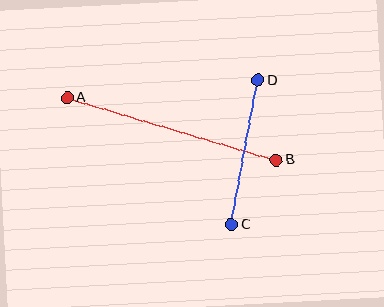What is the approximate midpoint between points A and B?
The midpoint is at approximately (171, 129) pixels.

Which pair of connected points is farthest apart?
Points A and B are farthest apart.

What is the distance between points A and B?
The distance is approximately 218 pixels.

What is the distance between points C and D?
The distance is approximately 147 pixels.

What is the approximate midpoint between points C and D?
The midpoint is at approximately (245, 153) pixels.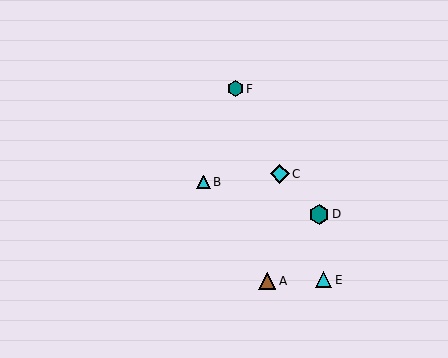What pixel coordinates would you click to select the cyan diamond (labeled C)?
Click at (280, 174) to select the cyan diamond C.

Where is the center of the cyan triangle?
The center of the cyan triangle is at (324, 280).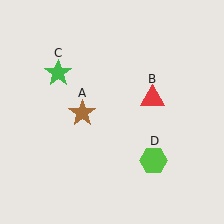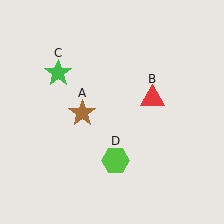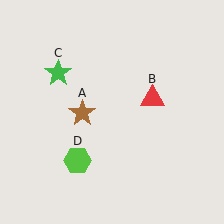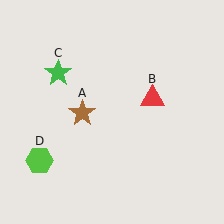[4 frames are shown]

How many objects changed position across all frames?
1 object changed position: lime hexagon (object D).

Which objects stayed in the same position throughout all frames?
Brown star (object A) and red triangle (object B) and green star (object C) remained stationary.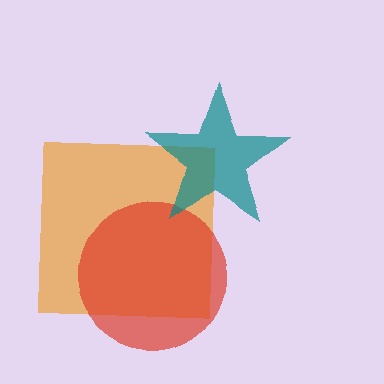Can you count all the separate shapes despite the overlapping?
Yes, there are 3 separate shapes.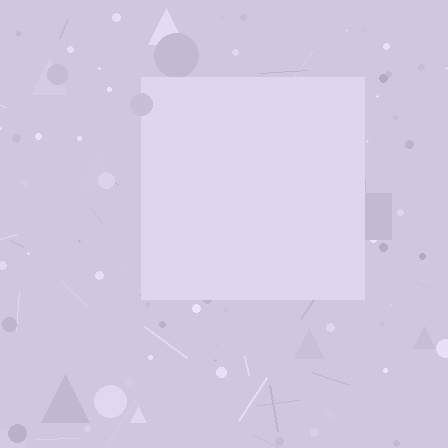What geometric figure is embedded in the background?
A square is embedded in the background.